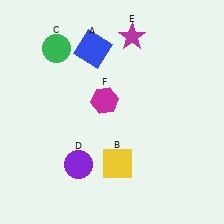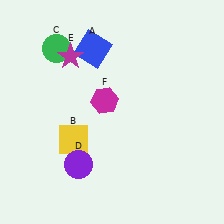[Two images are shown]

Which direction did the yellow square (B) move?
The yellow square (B) moved left.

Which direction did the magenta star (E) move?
The magenta star (E) moved left.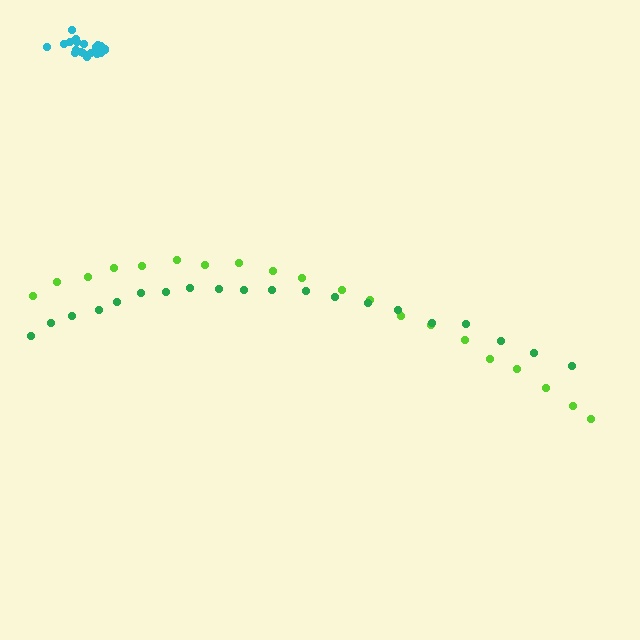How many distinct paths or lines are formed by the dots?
There are 3 distinct paths.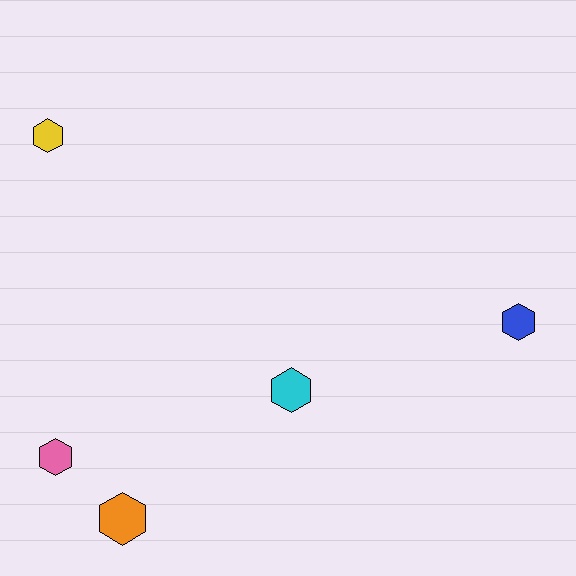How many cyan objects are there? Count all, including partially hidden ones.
There is 1 cyan object.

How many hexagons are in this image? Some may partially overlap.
There are 5 hexagons.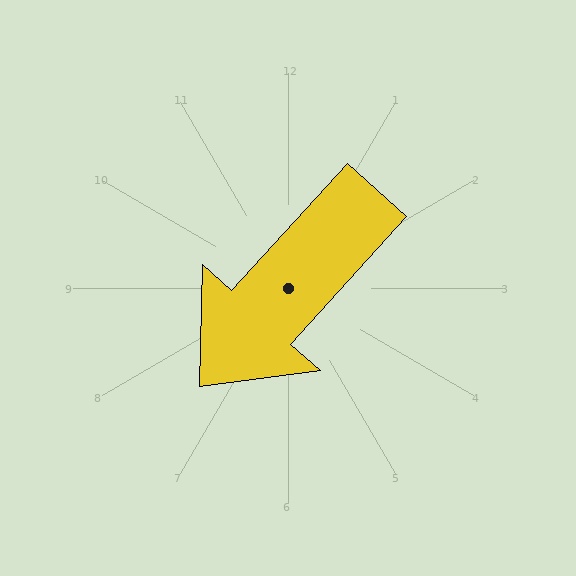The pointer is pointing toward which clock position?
Roughly 7 o'clock.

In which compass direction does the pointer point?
Southwest.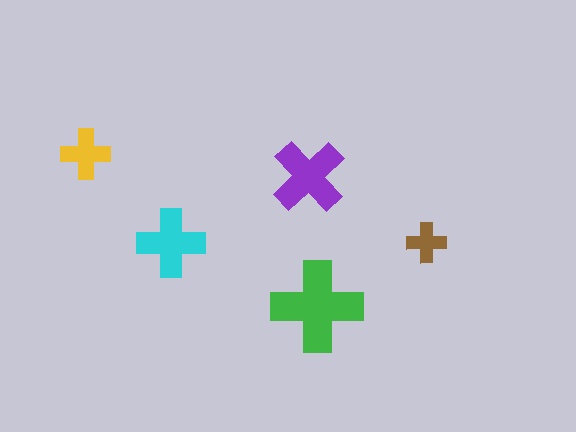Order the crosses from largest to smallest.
the green one, the purple one, the cyan one, the yellow one, the brown one.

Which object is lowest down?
The green cross is bottommost.